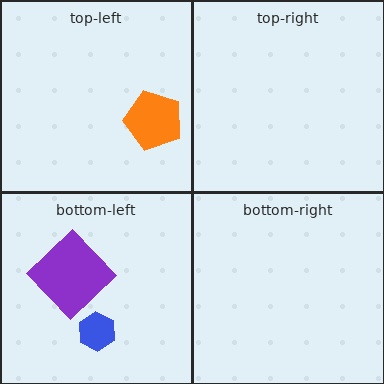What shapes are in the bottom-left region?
The blue hexagon, the purple diamond.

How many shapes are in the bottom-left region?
2.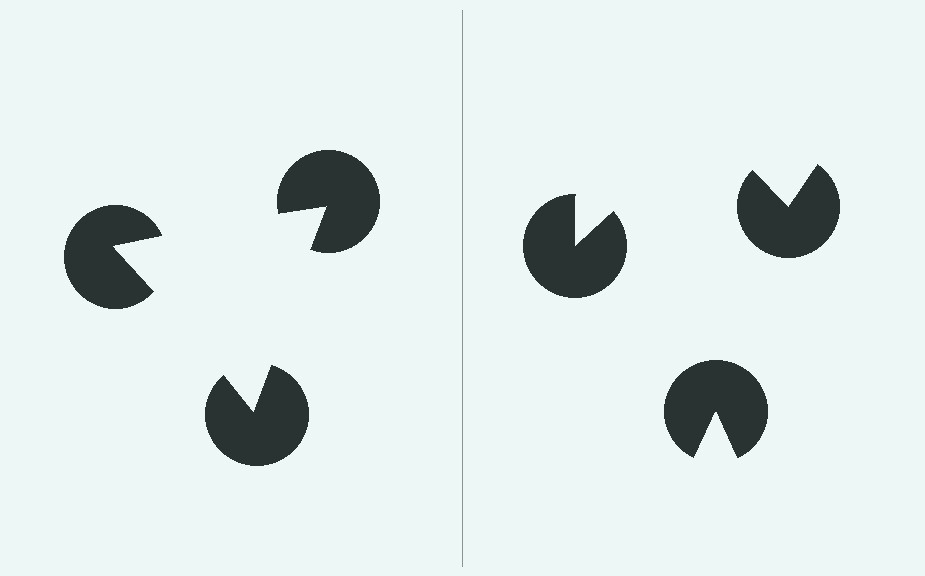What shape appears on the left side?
An illusory triangle.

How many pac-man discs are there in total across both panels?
6 — 3 on each side.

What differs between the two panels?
The pac-man discs are positioned identically on both sides; only the wedge orientations differ. On the left they align to a triangle; on the right they are misaligned.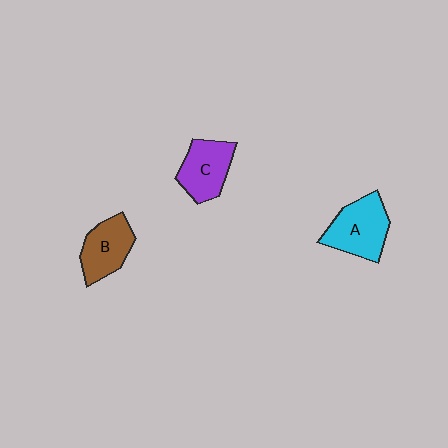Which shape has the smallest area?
Shape B (brown).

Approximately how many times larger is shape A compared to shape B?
Approximately 1.2 times.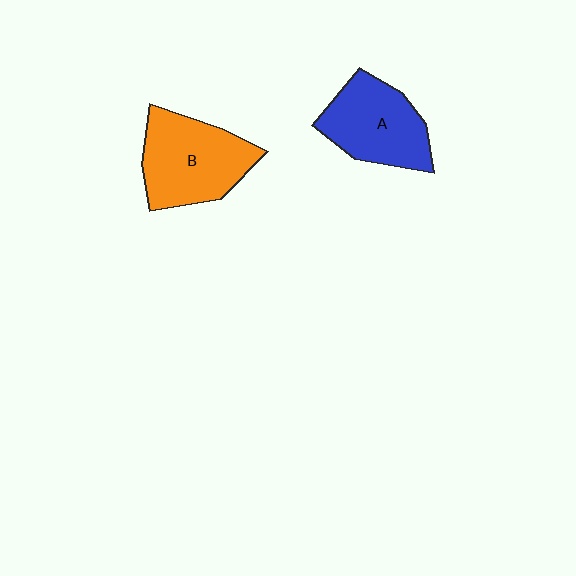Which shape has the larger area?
Shape B (orange).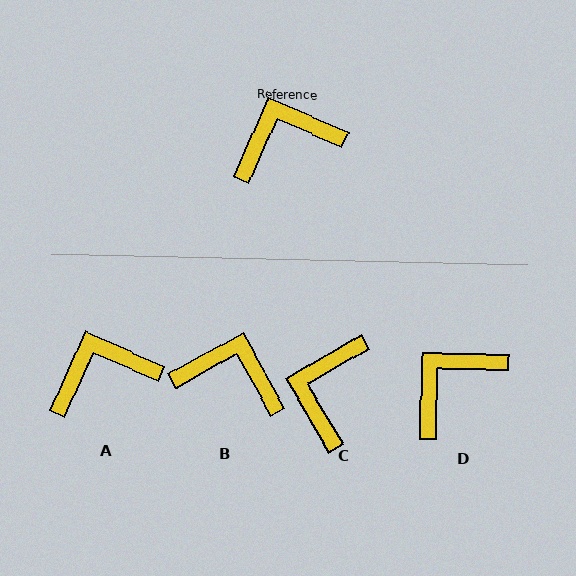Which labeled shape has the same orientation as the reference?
A.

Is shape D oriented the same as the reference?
No, it is off by about 23 degrees.